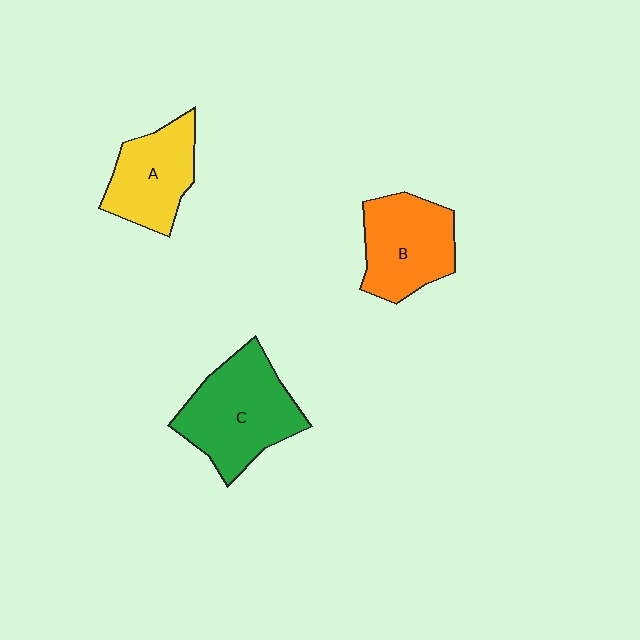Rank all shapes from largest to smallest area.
From largest to smallest: C (green), B (orange), A (yellow).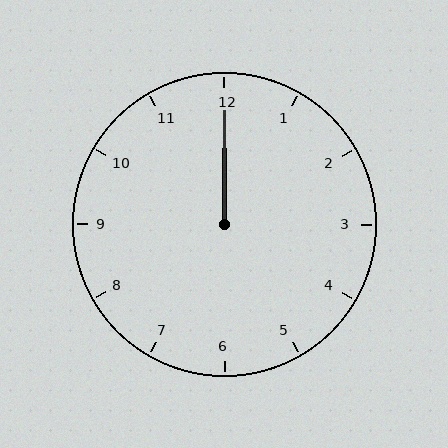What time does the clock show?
12:00.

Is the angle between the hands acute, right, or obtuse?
It is acute.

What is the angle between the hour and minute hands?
Approximately 0 degrees.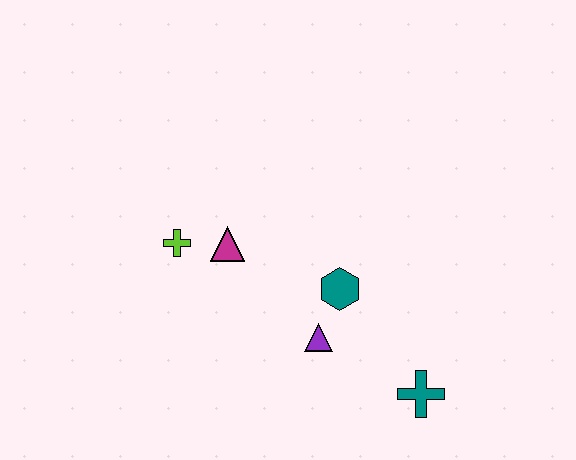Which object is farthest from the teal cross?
The lime cross is farthest from the teal cross.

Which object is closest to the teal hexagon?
The purple triangle is closest to the teal hexagon.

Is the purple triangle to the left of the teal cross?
Yes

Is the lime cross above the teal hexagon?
Yes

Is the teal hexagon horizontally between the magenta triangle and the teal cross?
Yes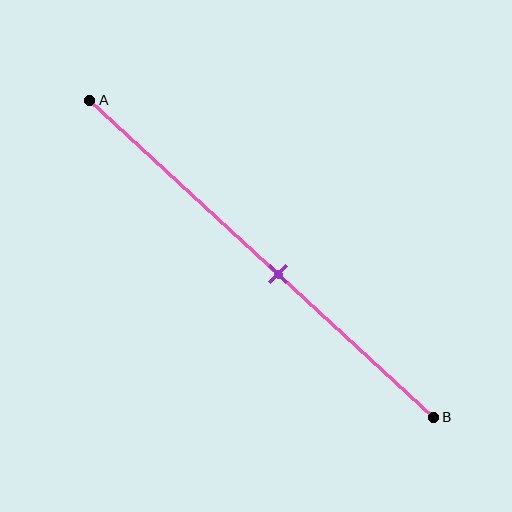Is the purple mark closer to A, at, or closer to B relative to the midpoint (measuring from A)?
The purple mark is closer to point B than the midpoint of segment AB.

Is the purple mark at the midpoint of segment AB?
No, the mark is at about 55% from A, not at the 50% midpoint.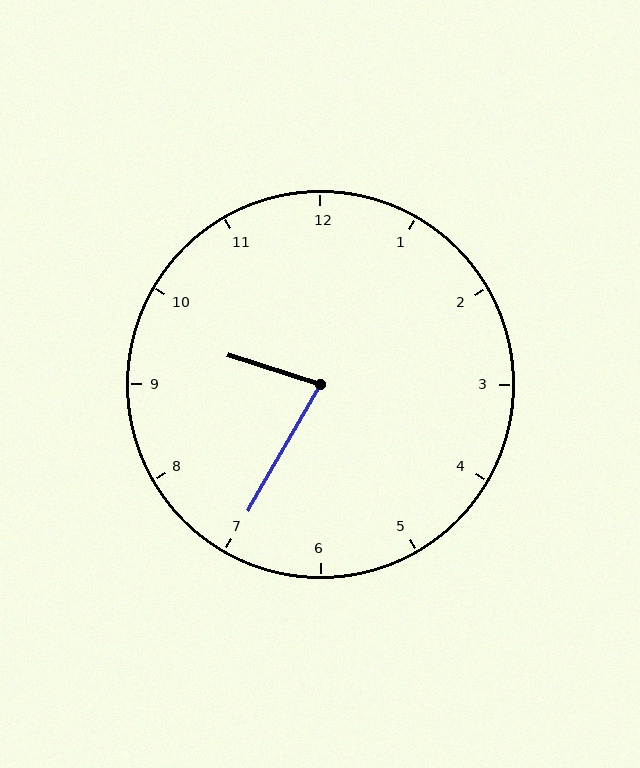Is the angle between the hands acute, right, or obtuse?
It is acute.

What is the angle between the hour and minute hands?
Approximately 78 degrees.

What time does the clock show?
9:35.